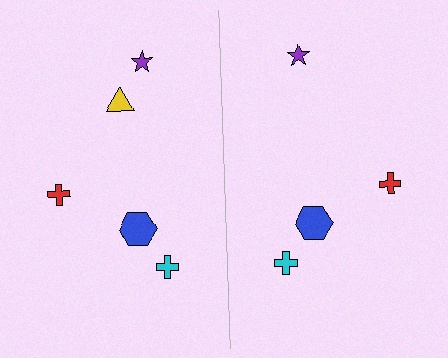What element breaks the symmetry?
A yellow triangle is missing from the right side.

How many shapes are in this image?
There are 9 shapes in this image.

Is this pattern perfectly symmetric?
No, the pattern is not perfectly symmetric. A yellow triangle is missing from the right side.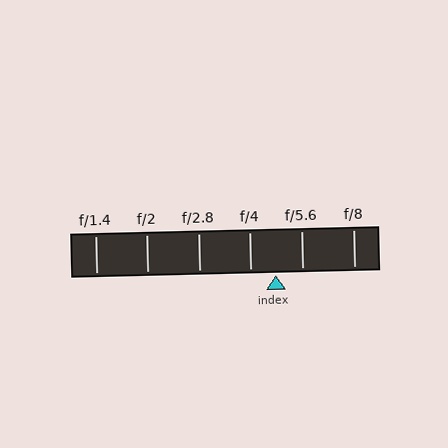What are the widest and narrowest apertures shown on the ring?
The widest aperture shown is f/1.4 and the narrowest is f/8.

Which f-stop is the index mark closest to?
The index mark is closest to f/4.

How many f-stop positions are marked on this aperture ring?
There are 6 f-stop positions marked.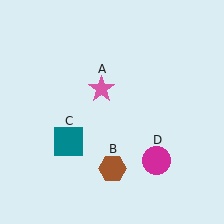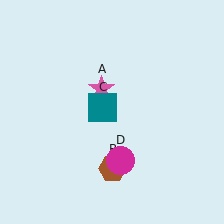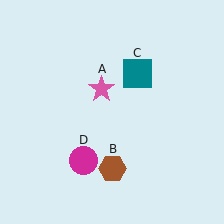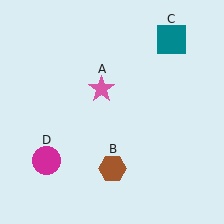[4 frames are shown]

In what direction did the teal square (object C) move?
The teal square (object C) moved up and to the right.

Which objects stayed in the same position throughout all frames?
Pink star (object A) and brown hexagon (object B) remained stationary.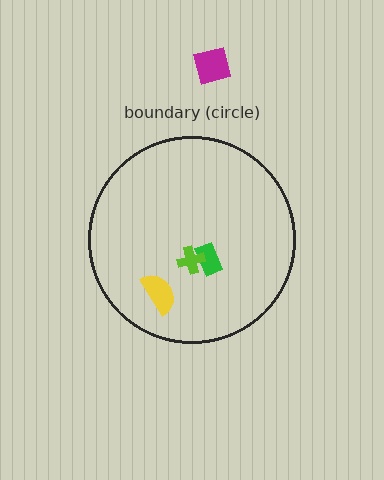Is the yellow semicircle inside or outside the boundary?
Inside.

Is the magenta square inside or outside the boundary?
Outside.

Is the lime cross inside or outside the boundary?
Inside.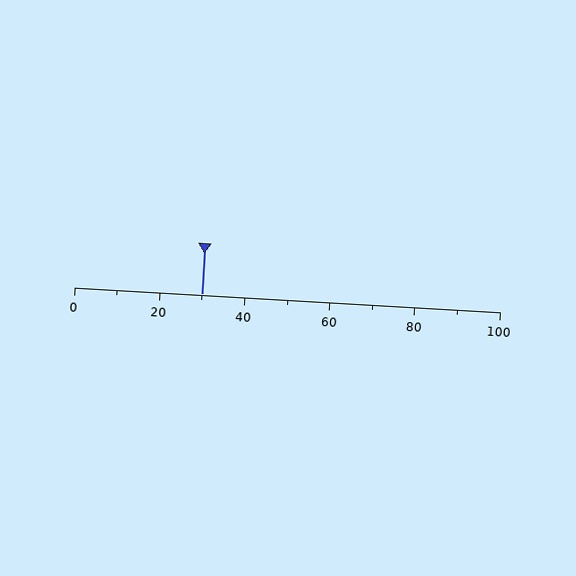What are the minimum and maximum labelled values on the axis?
The axis runs from 0 to 100.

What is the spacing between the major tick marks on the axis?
The major ticks are spaced 20 apart.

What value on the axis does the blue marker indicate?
The marker indicates approximately 30.